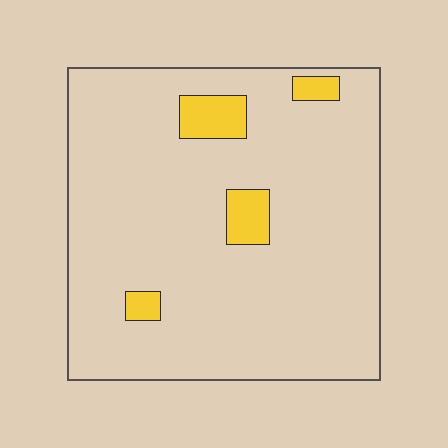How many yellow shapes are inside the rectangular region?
4.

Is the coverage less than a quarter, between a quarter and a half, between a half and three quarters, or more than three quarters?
Less than a quarter.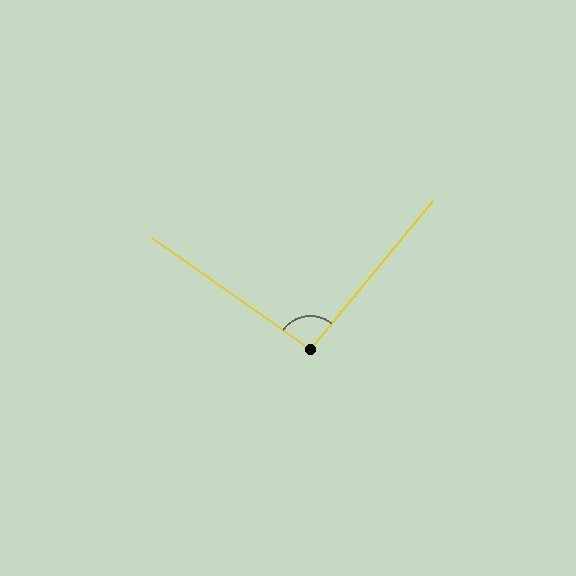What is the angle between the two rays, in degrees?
Approximately 95 degrees.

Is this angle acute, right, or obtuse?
It is approximately a right angle.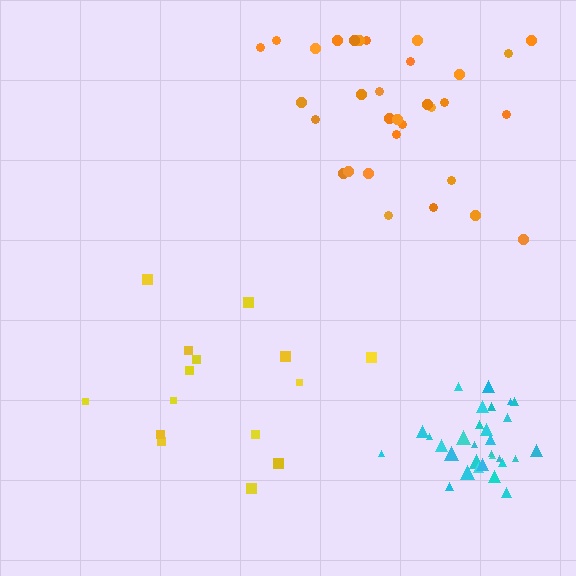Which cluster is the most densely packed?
Cyan.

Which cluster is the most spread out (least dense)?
Yellow.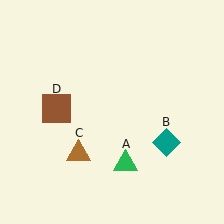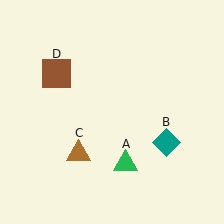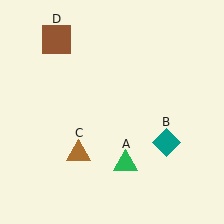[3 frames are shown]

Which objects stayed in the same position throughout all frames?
Green triangle (object A) and teal diamond (object B) and brown triangle (object C) remained stationary.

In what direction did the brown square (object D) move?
The brown square (object D) moved up.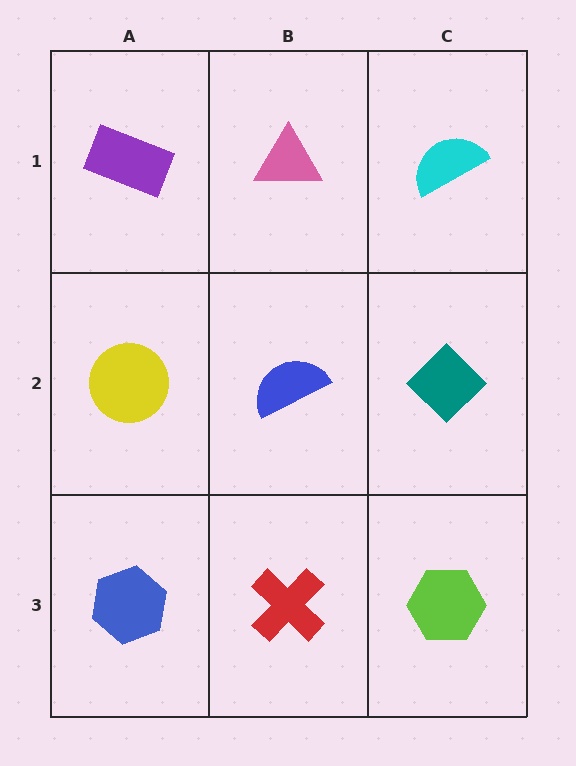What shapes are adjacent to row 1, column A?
A yellow circle (row 2, column A), a pink triangle (row 1, column B).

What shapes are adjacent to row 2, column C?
A cyan semicircle (row 1, column C), a lime hexagon (row 3, column C), a blue semicircle (row 2, column B).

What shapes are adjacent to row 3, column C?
A teal diamond (row 2, column C), a red cross (row 3, column B).